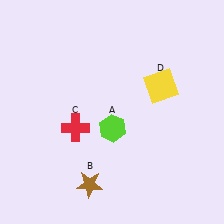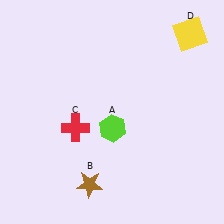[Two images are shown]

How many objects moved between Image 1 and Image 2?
1 object moved between the two images.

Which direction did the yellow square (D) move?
The yellow square (D) moved up.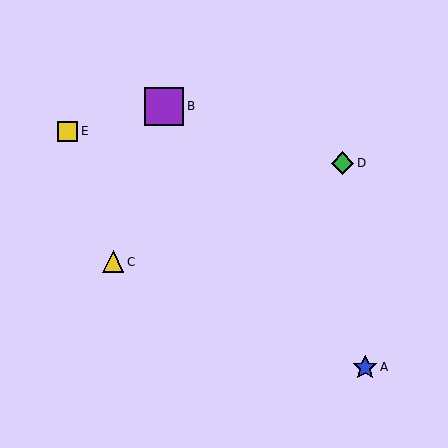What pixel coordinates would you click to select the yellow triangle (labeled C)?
Click at (113, 262) to select the yellow triangle C.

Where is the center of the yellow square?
The center of the yellow square is at (67, 131).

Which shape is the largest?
The purple square (labeled B) is the largest.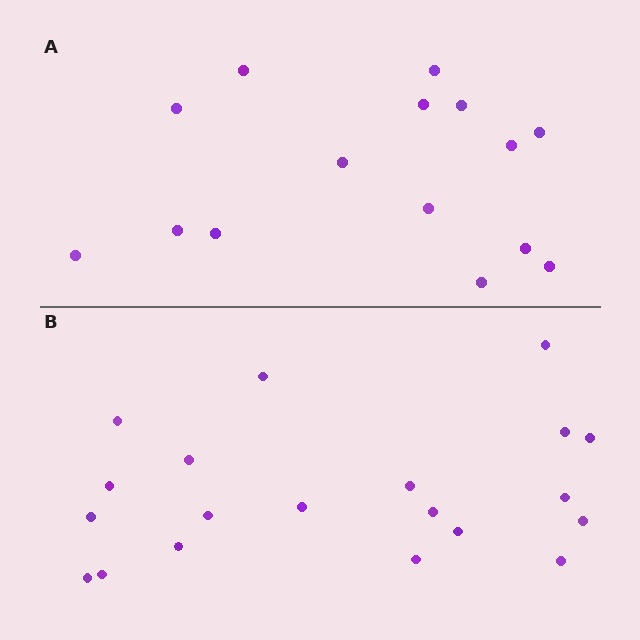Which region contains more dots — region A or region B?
Region B (the bottom region) has more dots.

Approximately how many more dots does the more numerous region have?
Region B has about 5 more dots than region A.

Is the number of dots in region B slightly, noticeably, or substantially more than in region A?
Region B has noticeably more, but not dramatically so. The ratio is roughly 1.3 to 1.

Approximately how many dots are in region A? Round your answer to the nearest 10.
About 20 dots. (The exact count is 15, which rounds to 20.)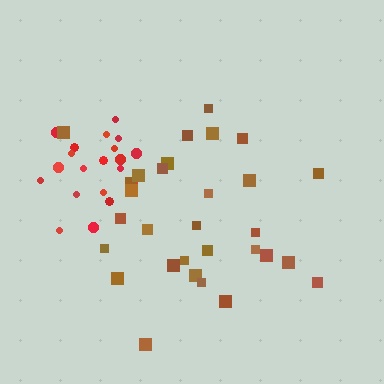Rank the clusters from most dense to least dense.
red, brown.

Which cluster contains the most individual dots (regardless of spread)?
Brown (30).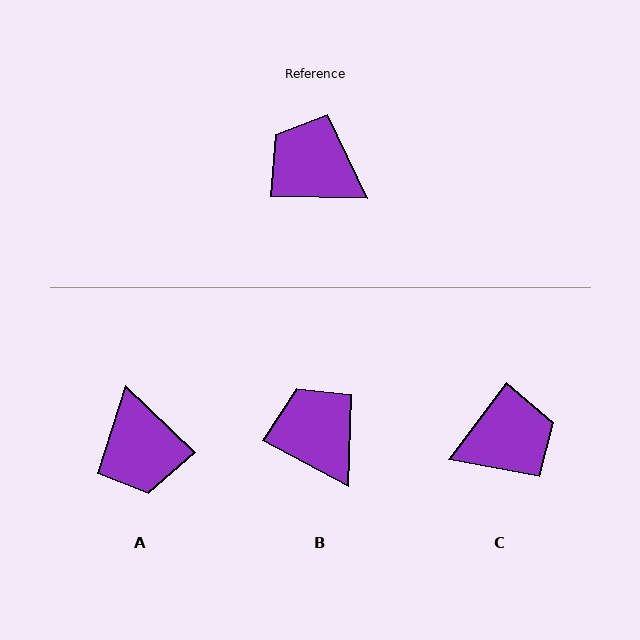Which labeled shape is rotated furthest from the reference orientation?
A, about 137 degrees away.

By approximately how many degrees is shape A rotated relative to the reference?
Approximately 137 degrees counter-clockwise.